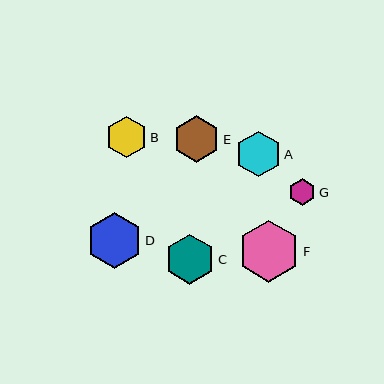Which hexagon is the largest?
Hexagon F is the largest with a size of approximately 62 pixels.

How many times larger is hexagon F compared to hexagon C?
Hexagon F is approximately 1.2 times the size of hexagon C.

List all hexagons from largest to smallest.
From largest to smallest: F, D, C, E, A, B, G.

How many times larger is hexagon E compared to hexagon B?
Hexagon E is approximately 1.1 times the size of hexagon B.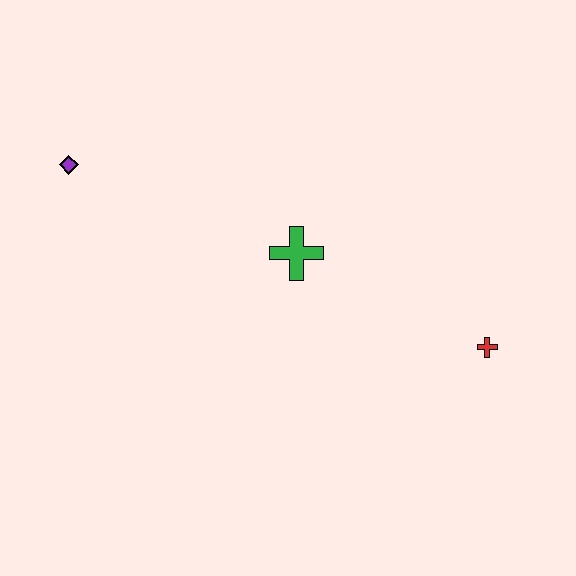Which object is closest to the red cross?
The green cross is closest to the red cross.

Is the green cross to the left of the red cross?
Yes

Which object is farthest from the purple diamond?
The red cross is farthest from the purple diamond.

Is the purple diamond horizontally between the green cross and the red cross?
No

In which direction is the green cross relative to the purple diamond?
The green cross is to the right of the purple diamond.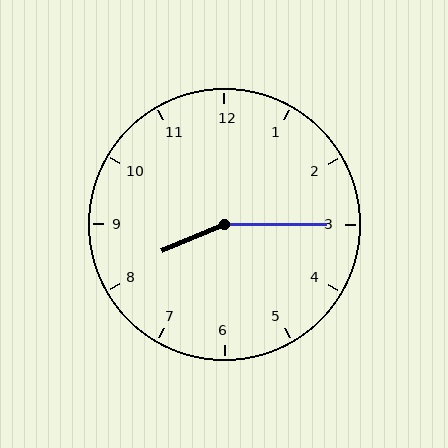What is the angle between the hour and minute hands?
Approximately 158 degrees.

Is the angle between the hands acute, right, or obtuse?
It is obtuse.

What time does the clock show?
8:15.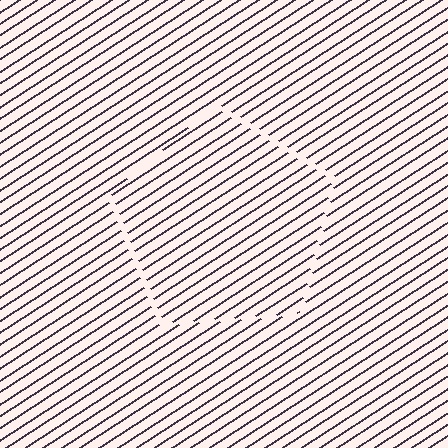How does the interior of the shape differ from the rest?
The interior of the shape contains the same grating, shifted by half a period — the contour is defined by the phase discontinuity where line-ends from the inner and outer gratings abut.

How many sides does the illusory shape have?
5 sides — the line-ends trace a pentagon.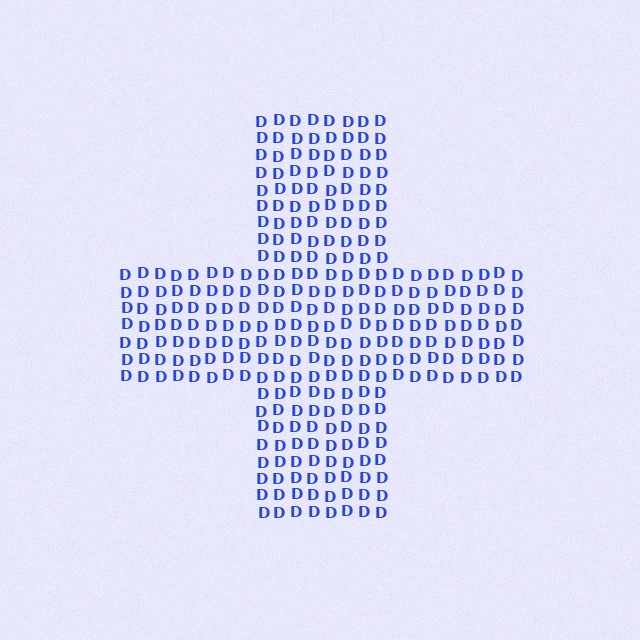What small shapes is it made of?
It is made of small letter D's.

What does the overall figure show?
The overall figure shows a cross.